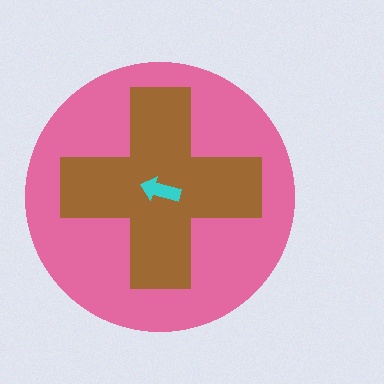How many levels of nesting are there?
3.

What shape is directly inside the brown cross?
The cyan arrow.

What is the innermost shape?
The cyan arrow.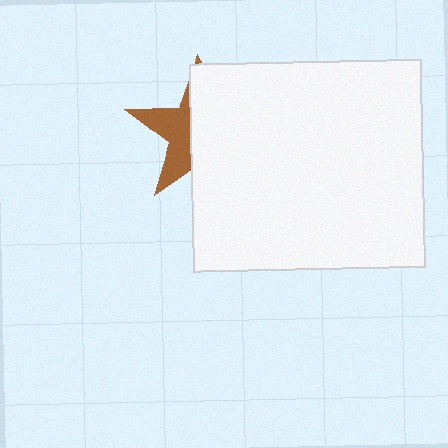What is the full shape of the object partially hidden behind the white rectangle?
The partially hidden object is a brown star.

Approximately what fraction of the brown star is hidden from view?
Roughly 63% of the brown star is hidden behind the white rectangle.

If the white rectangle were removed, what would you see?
You would see the complete brown star.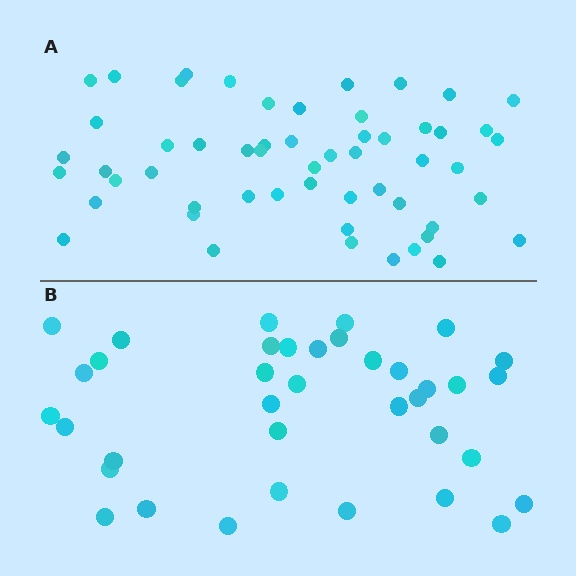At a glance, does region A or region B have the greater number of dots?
Region A (the top region) has more dots.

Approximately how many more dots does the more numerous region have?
Region A has approximately 20 more dots than region B.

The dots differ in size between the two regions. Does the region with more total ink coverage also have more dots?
No. Region B has more total ink coverage because its dots are larger, but region A actually contains more individual dots. Total area can be misleading — the number of items is what matters here.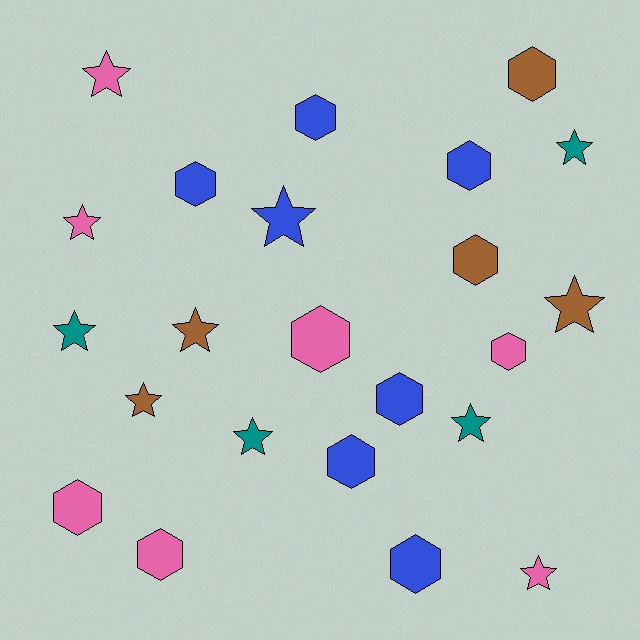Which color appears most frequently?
Blue, with 7 objects.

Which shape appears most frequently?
Hexagon, with 12 objects.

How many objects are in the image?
There are 23 objects.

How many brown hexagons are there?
There are 2 brown hexagons.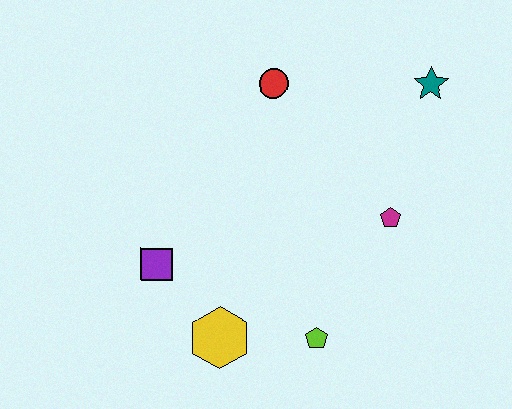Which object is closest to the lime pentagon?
The yellow hexagon is closest to the lime pentagon.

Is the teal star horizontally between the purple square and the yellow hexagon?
No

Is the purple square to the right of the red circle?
No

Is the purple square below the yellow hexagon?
No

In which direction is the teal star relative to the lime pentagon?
The teal star is above the lime pentagon.